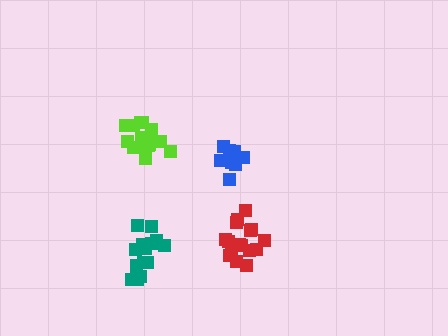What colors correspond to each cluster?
The clusters are colored: teal, blue, red, lime.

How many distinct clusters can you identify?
There are 4 distinct clusters.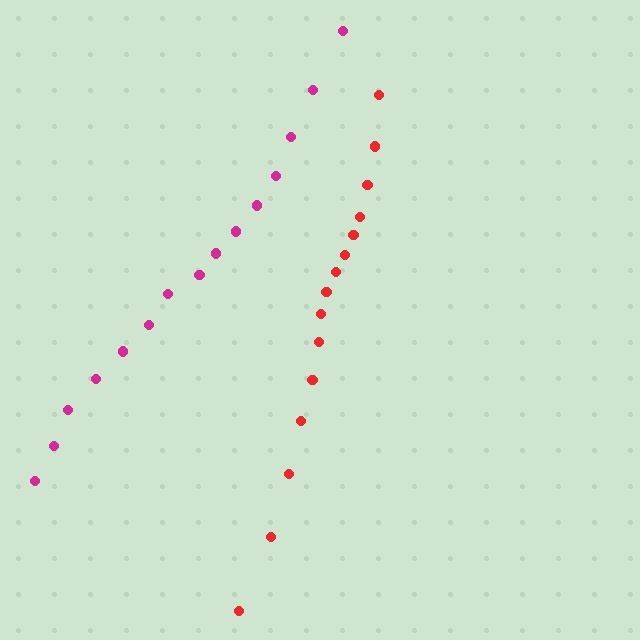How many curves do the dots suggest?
There are 2 distinct paths.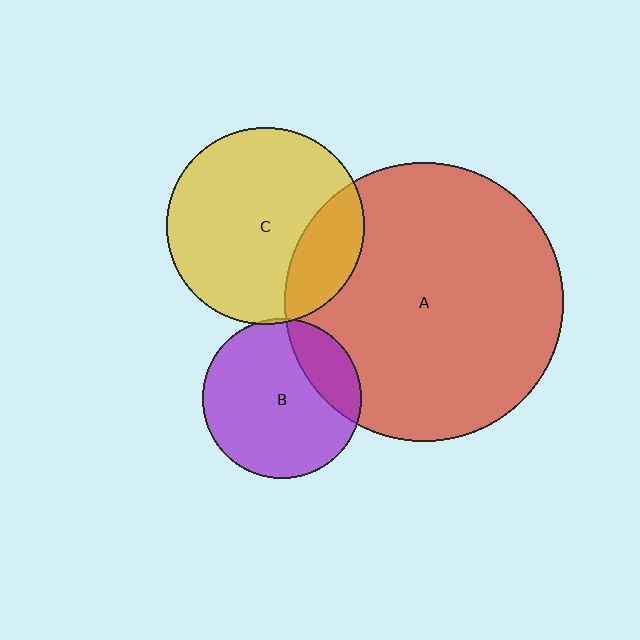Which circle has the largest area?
Circle A (red).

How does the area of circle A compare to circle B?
Approximately 3.1 times.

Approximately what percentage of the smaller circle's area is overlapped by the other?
Approximately 5%.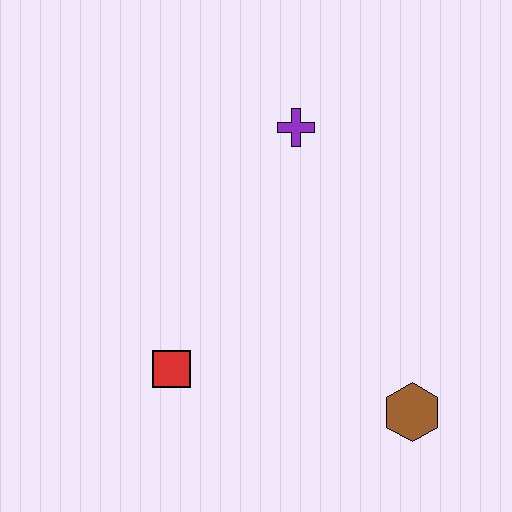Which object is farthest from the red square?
The purple cross is farthest from the red square.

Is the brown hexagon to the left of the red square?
No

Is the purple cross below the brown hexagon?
No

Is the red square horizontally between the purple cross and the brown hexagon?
No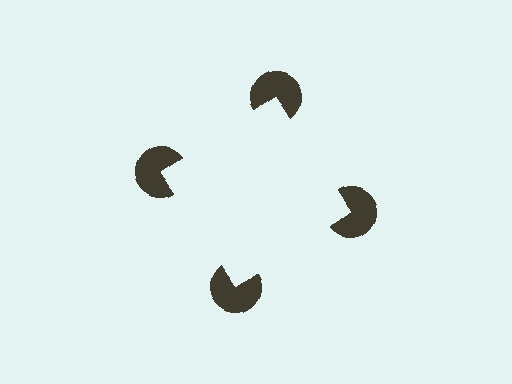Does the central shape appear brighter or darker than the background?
It typically appears slightly brighter than the background, even though no actual brightness change is drawn.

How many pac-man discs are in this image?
There are 4 — one at each vertex of the illusory square.